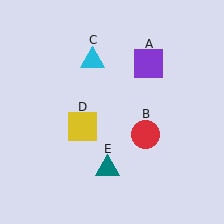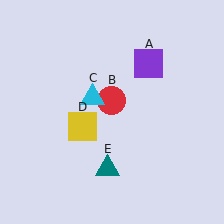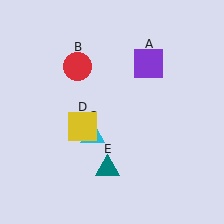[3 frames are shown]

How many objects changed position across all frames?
2 objects changed position: red circle (object B), cyan triangle (object C).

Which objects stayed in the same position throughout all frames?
Purple square (object A) and yellow square (object D) and teal triangle (object E) remained stationary.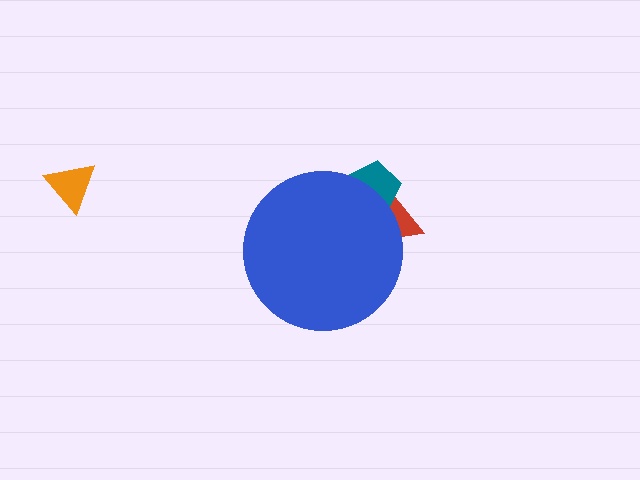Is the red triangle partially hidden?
Yes, the red triangle is partially hidden behind the blue circle.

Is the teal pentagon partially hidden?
Yes, the teal pentagon is partially hidden behind the blue circle.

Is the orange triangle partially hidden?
No, the orange triangle is fully visible.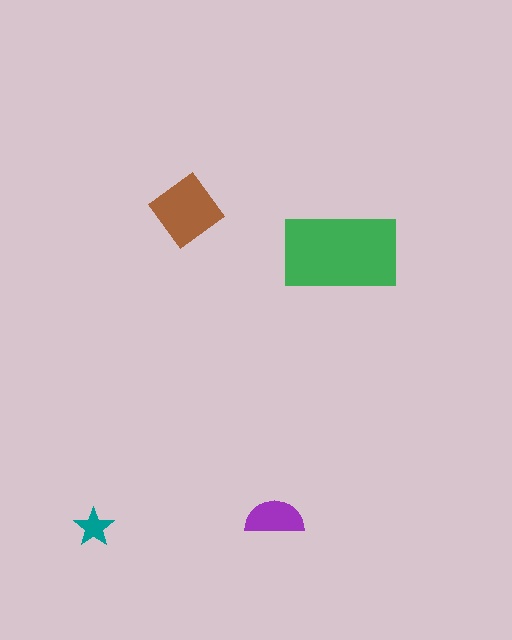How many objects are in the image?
There are 4 objects in the image.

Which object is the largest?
The green rectangle.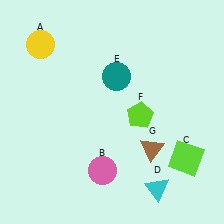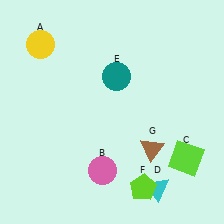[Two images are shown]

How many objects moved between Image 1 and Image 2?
1 object moved between the two images.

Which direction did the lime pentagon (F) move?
The lime pentagon (F) moved down.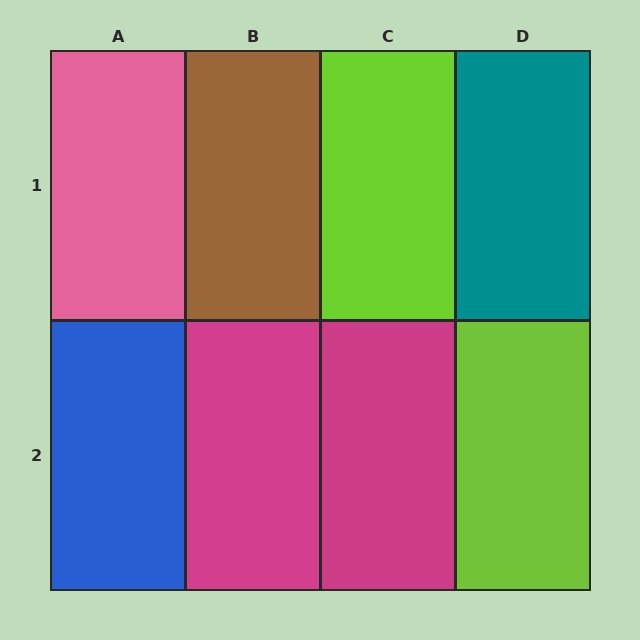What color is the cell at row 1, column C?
Lime.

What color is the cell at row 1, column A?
Pink.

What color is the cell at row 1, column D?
Teal.